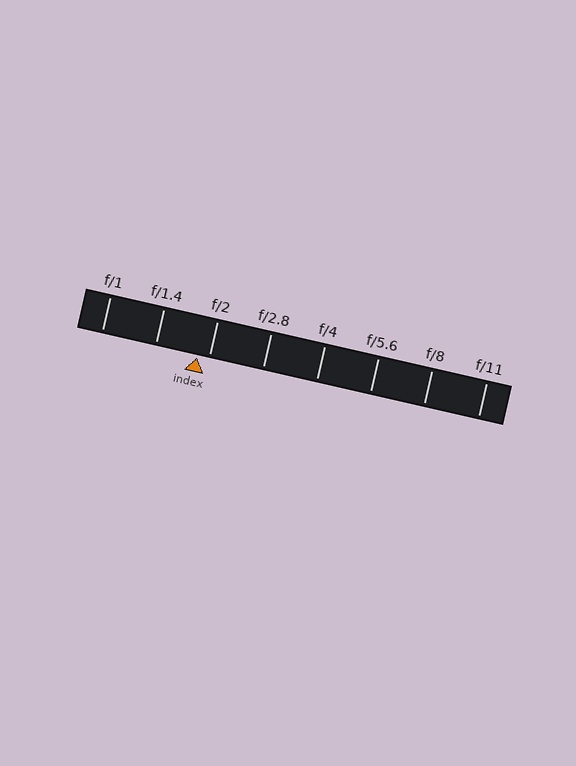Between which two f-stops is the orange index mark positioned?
The index mark is between f/1.4 and f/2.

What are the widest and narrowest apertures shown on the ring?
The widest aperture shown is f/1 and the narrowest is f/11.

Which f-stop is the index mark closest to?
The index mark is closest to f/2.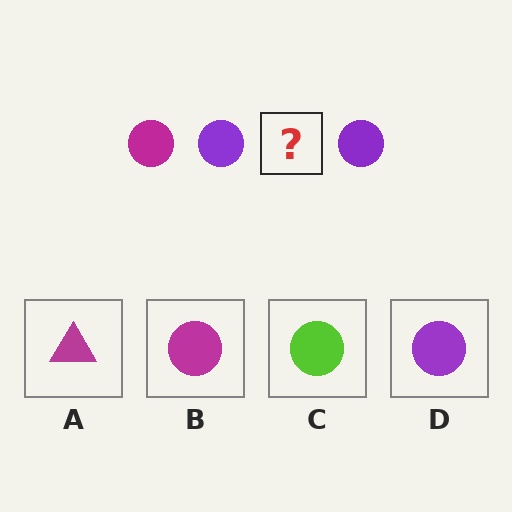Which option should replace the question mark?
Option B.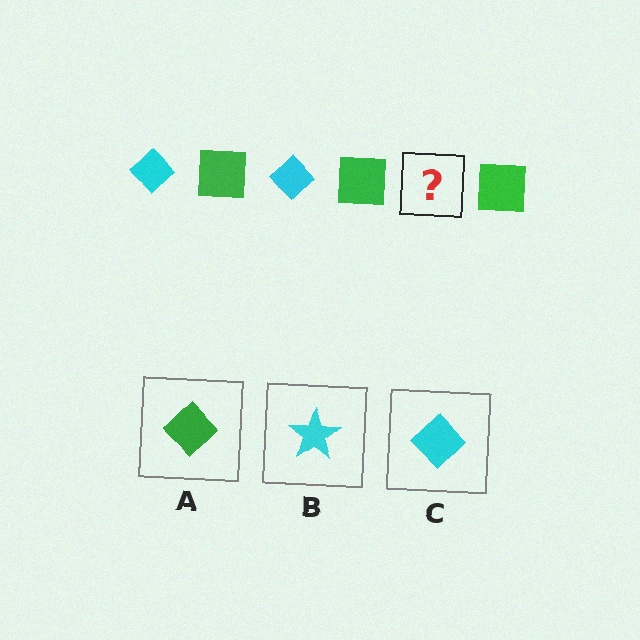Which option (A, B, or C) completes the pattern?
C.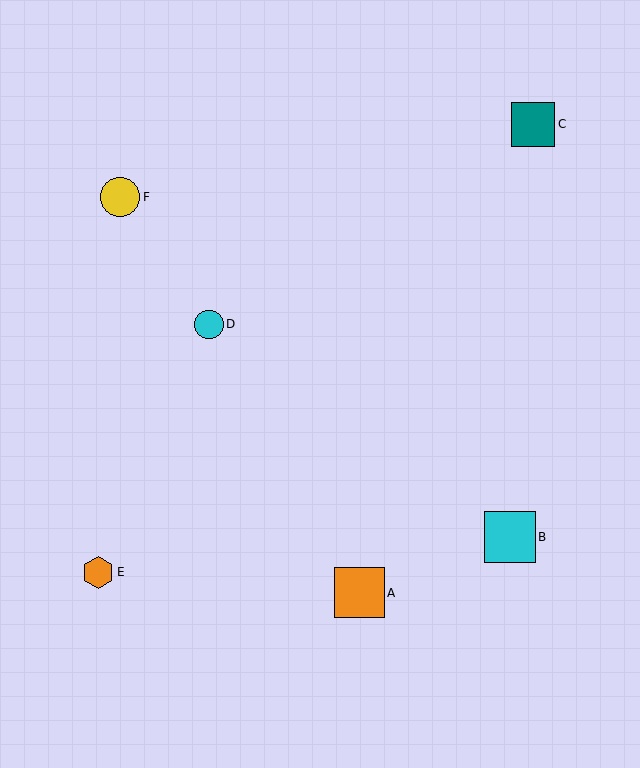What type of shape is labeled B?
Shape B is a cyan square.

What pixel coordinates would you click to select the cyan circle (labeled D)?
Click at (209, 324) to select the cyan circle D.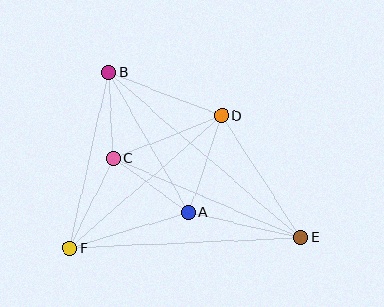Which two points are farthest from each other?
Points B and E are farthest from each other.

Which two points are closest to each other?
Points B and C are closest to each other.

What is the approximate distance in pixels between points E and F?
The distance between E and F is approximately 232 pixels.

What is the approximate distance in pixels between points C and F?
The distance between C and F is approximately 99 pixels.